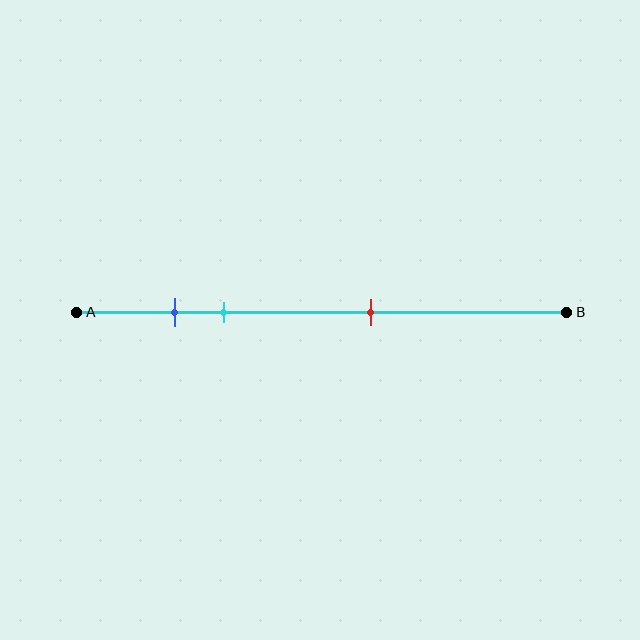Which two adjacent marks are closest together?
The blue and cyan marks are the closest adjacent pair.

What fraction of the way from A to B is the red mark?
The red mark is approximately 60% (0.6) of the way from A to B.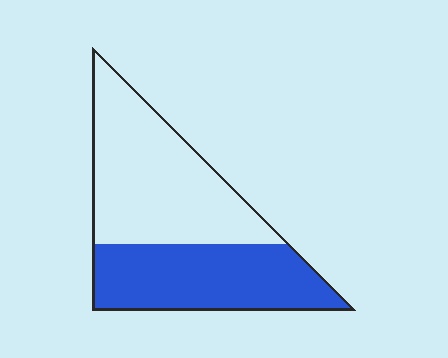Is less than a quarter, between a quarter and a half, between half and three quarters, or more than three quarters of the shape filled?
Between a quarter and a half.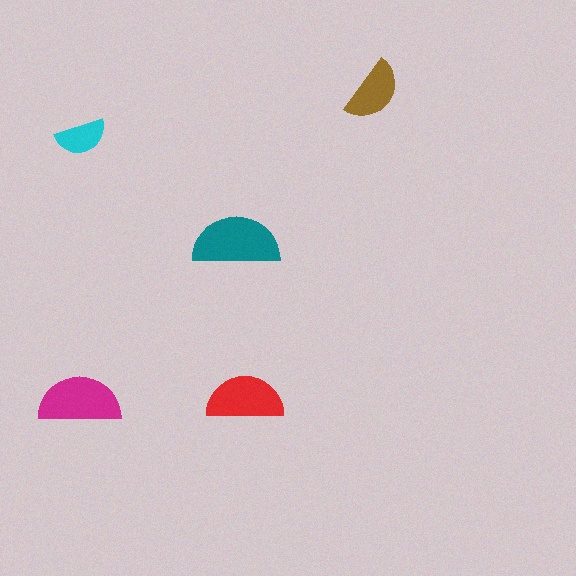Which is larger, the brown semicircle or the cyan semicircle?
The brown one.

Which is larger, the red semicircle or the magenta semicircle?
The magenta one.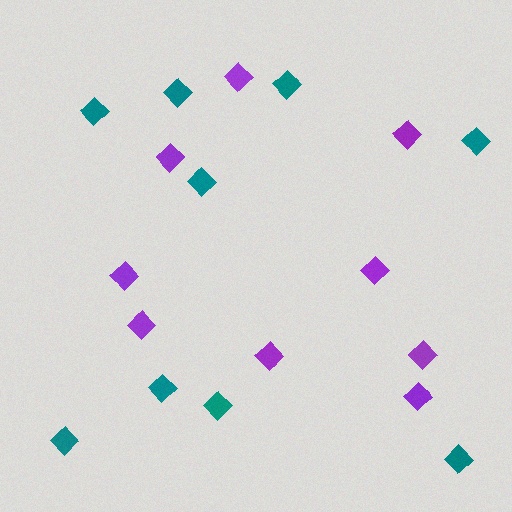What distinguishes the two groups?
There are 2 groups: one group of purple diamonds (9) and one group of teal diamonds (9).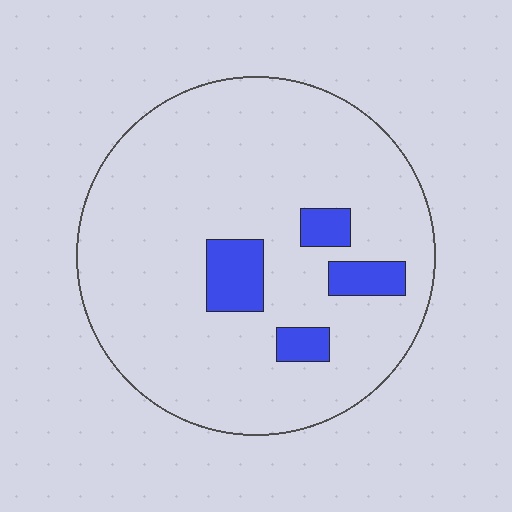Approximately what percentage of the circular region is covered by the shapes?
Approximately 10%.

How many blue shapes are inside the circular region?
4.